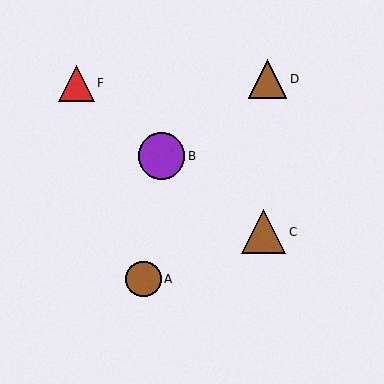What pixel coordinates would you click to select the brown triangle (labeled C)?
Click at (264, 232) to select the brown triangle C.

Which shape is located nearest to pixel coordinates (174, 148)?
The purple circle (labeled B) at (161, 156) is nearest to that location.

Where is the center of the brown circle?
The center of the brown circle is at (143, 279).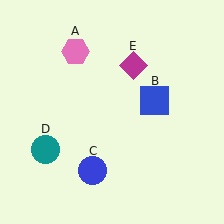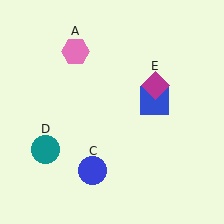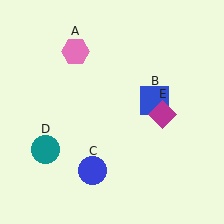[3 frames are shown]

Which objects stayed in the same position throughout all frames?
Pink hexagon (object A) and blue square (object B) and blue circle (object C) and teal circle (object D) remained stationary.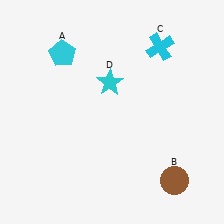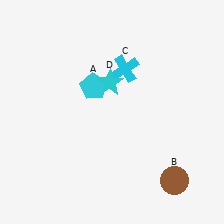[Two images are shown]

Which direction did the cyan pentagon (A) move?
The cyan pentagon (A) moved down.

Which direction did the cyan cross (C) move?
The cyan cross (C) moved left.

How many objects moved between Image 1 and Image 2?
2 objects moved between the two images.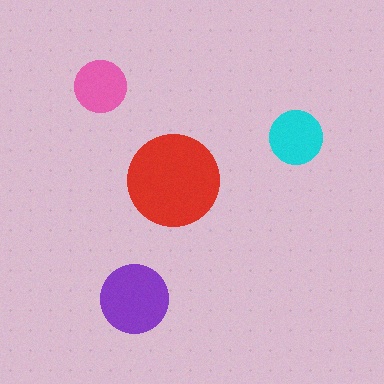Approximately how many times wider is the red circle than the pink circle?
About 2 times wider.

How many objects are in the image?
There are 4 objects in the image.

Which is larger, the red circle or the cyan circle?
The red one.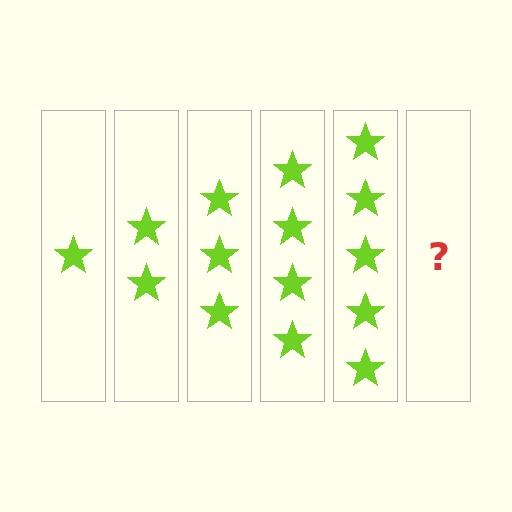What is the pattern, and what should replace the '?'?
The pattern is that each step adds one more star. The '?' should be 6 stars.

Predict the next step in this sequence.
The next step is 6 stars.